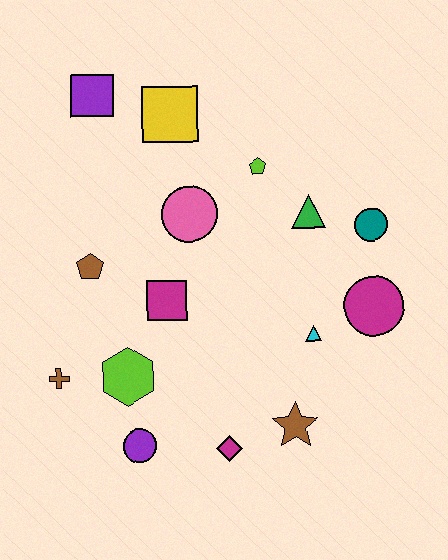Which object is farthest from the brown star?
The purple square is farthest from the brown star.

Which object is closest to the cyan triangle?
The magenta circle is closest to the cyan triangle.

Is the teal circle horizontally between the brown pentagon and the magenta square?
No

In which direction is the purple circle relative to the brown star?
The purple circle is to the left of the brown star.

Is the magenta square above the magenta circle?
Yes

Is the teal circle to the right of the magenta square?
Yes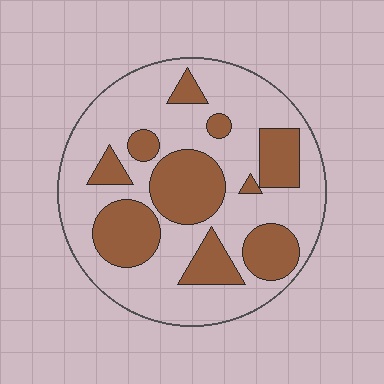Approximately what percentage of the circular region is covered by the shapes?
Approximately 35%.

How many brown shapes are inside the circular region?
10.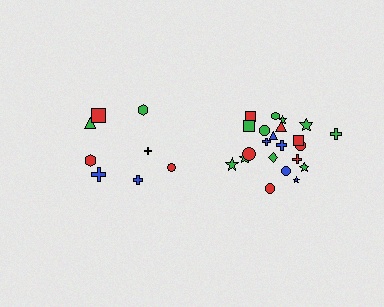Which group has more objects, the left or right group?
The right group.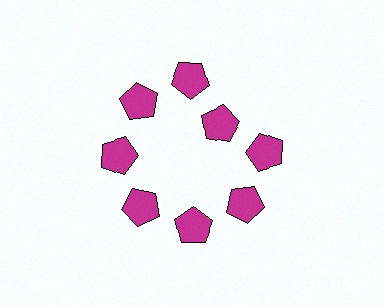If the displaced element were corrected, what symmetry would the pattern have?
It would have 8-fold rotational symmetry — the pattern would map onto itself every 45 degrees.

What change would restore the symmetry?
The symmetry would be restored by moving it outward, back onto the ring so that all 8 pentagons sit at equal angles and equal distance from the center.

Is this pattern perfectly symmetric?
No. The 8 magenta pentagons are arranged in a ring, but one element near the 2 o'clock position is pulled inward toward the center, breaking the 8-fold rotational symmetry.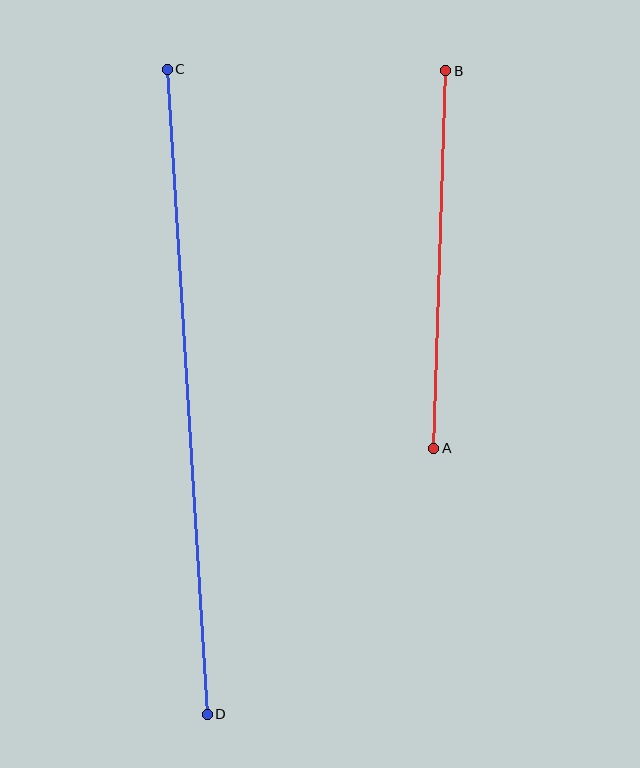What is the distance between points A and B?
The distance is approximately 378 pixels.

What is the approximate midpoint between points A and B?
The midpoint is at approximately (440, 259) pixels.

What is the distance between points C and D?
The distance is approximately 647 pixels.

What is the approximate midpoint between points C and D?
The midpoint is at approximately (187, 392) pixels.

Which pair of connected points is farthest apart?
Points C and D are farthest apart.